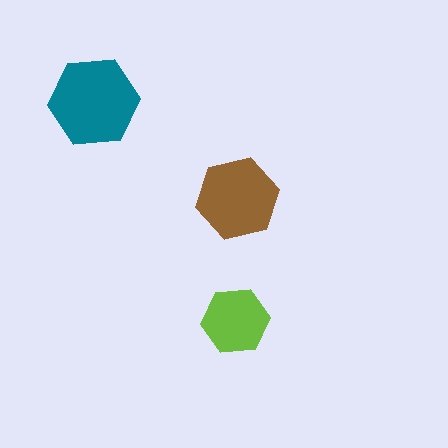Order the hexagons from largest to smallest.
the teal one, the brown one, the lime one.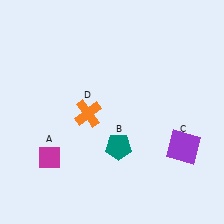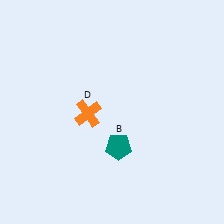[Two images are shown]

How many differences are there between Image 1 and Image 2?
There are 2 differences between the two images.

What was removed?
The purple square (C), the magenta diamond (A) were removed in Image 2.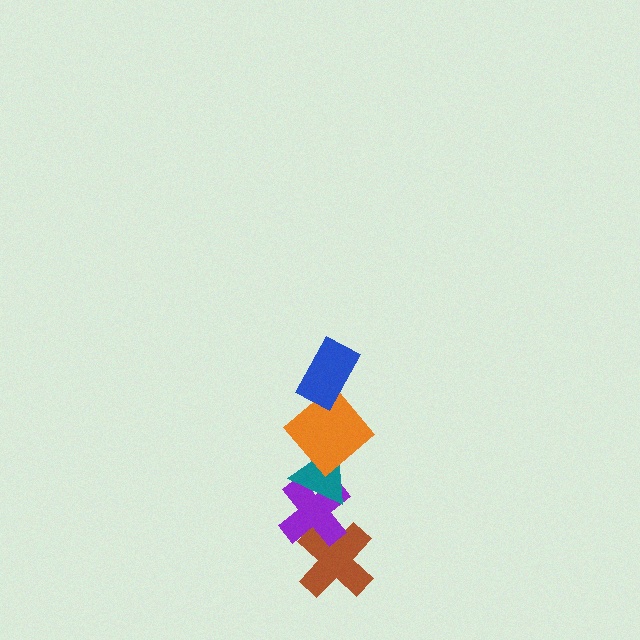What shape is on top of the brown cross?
The purple cross is on top of the brown cross.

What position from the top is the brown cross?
The brown cross is 5th from the top.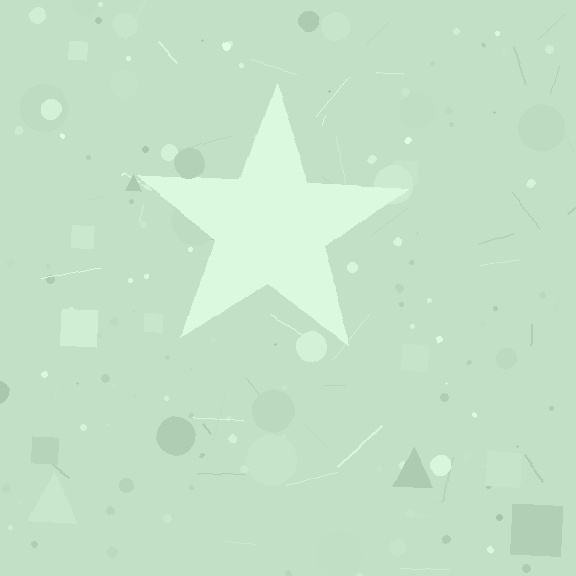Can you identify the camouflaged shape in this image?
The camouflaged shape is a star.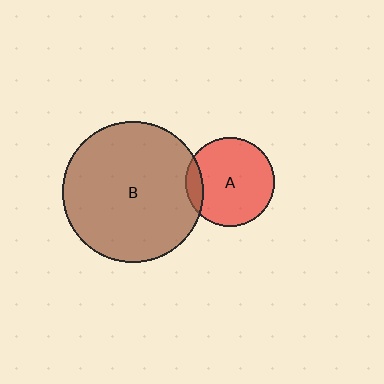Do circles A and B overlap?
Yes.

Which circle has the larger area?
Circle B (brown).